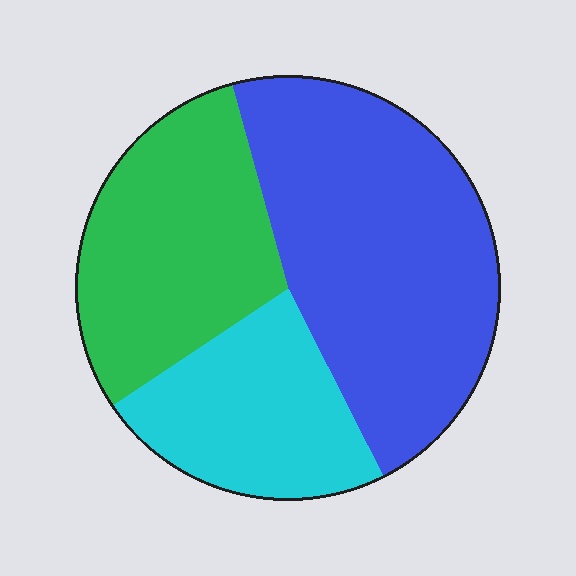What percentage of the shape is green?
Green takes up between a sixth and a third of the shape.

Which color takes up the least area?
Cyan, at roughly 25%.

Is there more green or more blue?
Blue.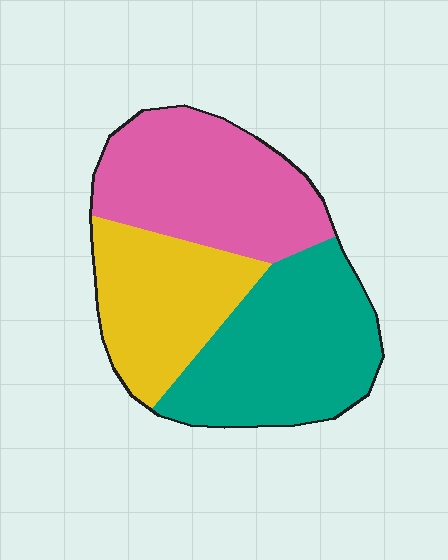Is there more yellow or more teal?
Teal.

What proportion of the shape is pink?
Pink takes up between a third and a half of the shape.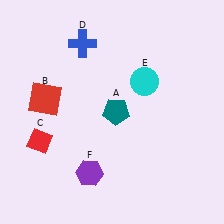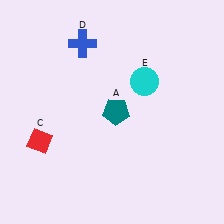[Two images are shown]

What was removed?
The red square (B), the purple hexagon (F) were removed in Image 2.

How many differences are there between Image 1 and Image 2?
There are 2 differences between the two images.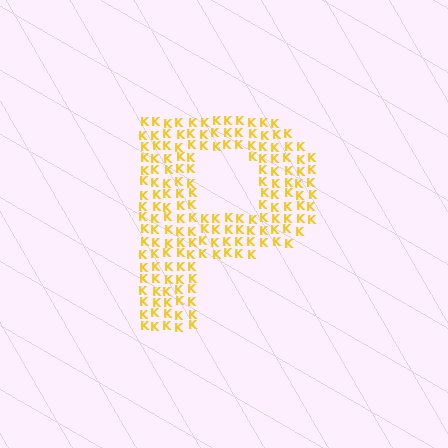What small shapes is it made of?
It is made of small letter K's.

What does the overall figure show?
The overall figure shows the letter P.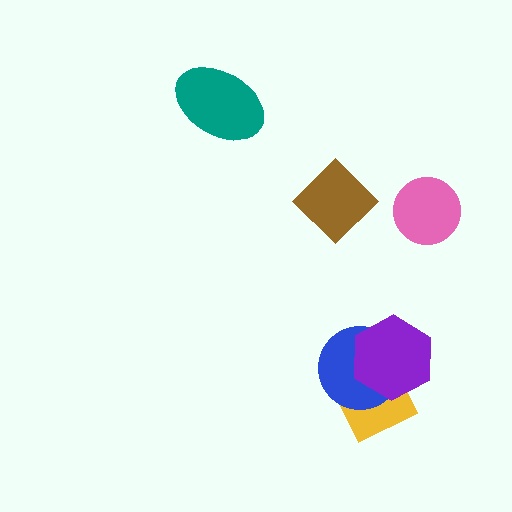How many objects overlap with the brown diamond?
0 objects overlap with the brown diamond.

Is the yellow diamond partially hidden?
Yes, it is partially covered by another shape.